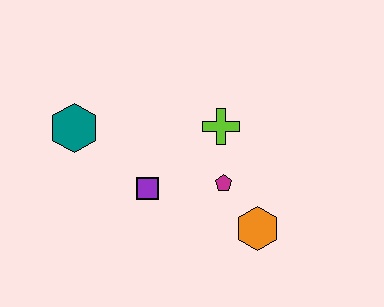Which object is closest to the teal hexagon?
The purple square is closest to the teal hexagon.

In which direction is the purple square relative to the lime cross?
The purple square is to the left of the lime cross.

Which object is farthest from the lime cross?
The teal hexagon is farthest from the lime cross.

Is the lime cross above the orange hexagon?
Yes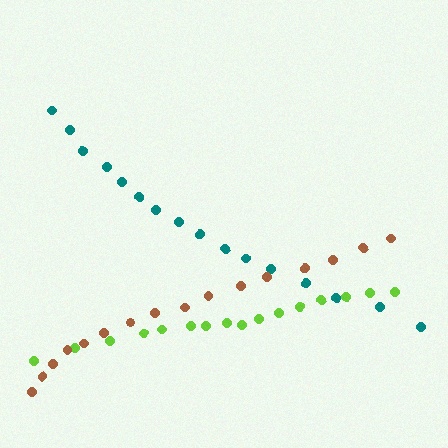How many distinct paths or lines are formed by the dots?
There are 3 distinct paths.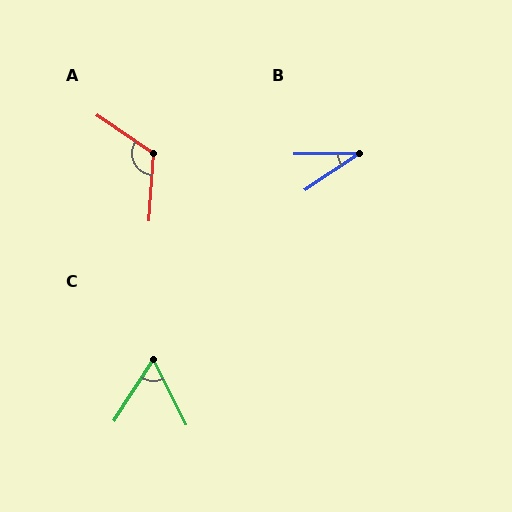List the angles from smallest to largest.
B (34°), C (59°), A (120°).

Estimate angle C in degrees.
Approximately 59 degrees.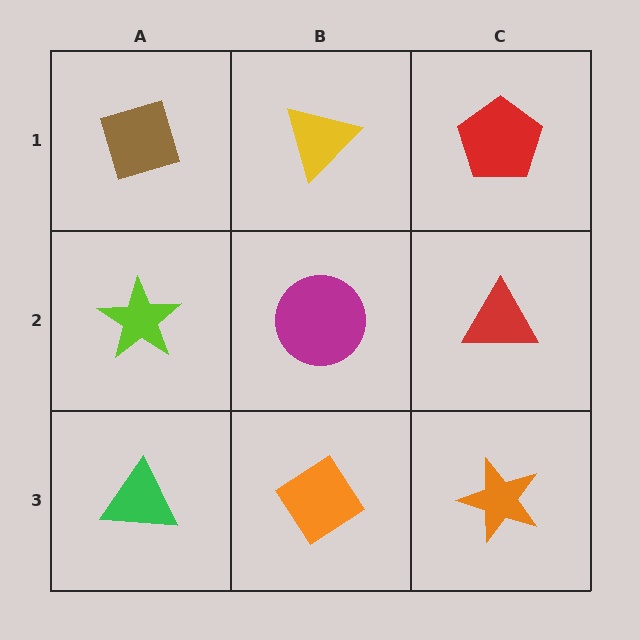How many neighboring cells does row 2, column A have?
3.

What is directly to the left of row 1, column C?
A yellow triangle.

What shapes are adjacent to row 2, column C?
A red pentagon (row 1, column C), an orange star (row 3, column C), a magenta circle (row 2, column B).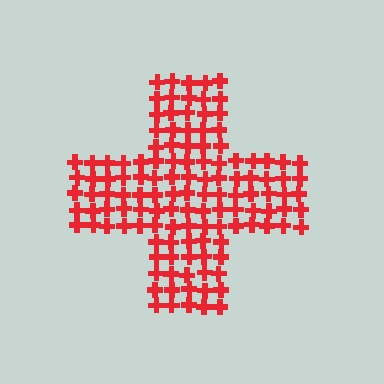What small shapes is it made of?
It is made of small crosses.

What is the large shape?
The large shape is a cross.